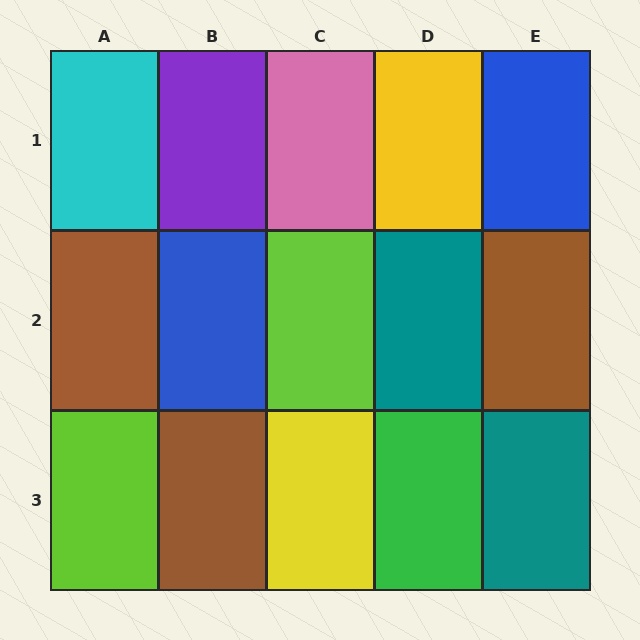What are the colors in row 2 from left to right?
Brown, blue, lime, teal, brown.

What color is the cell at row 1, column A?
Cyan.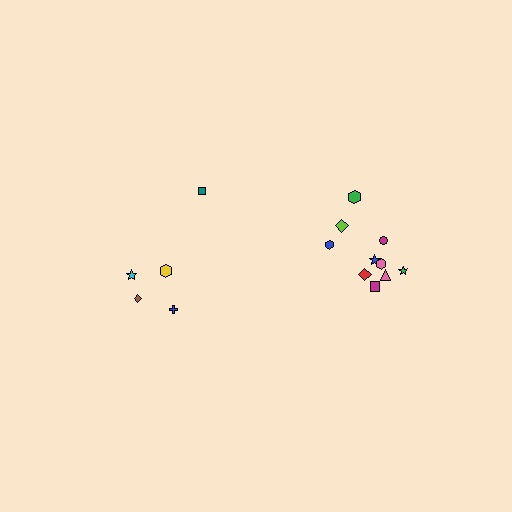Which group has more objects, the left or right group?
The right group.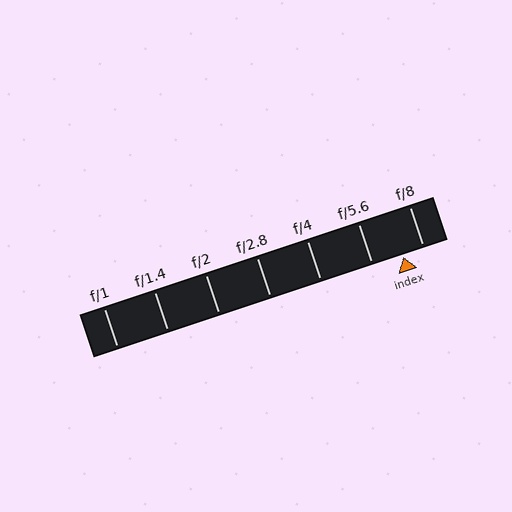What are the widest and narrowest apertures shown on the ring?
The widest aperture shown is f/1 and the narrowest is f/8.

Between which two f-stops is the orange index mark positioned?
The index mark is between f/5.6 and f/8.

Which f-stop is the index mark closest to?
The index mark is closest to f/8.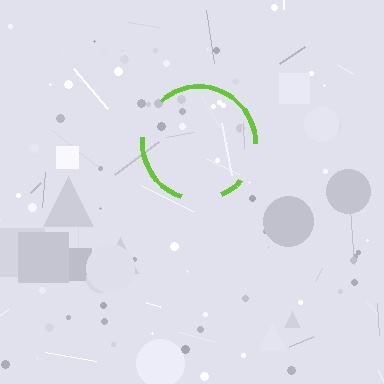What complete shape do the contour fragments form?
The contour fragments form a circle.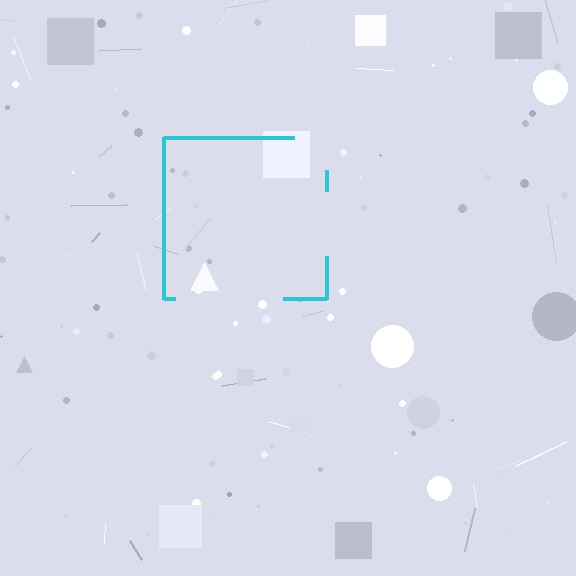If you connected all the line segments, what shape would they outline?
They would outline a square.